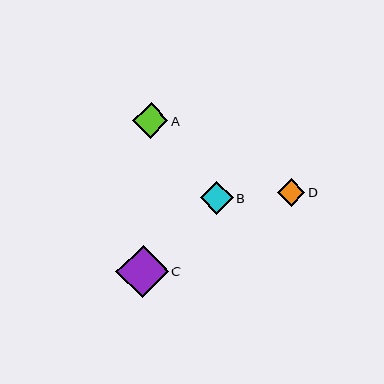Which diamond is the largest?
Diamond C is the largest with a size of approximately 53 pixels.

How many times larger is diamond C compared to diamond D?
Diamond C is approximately 1.9 times the size of diamond D.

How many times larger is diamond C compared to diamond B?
Diamond C is approximately 1.6 times the size of diamond B.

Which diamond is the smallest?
Diamond D is the smallest with a size of approximately 27 pixels.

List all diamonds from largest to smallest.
From largest to smallest: C, A, B, D.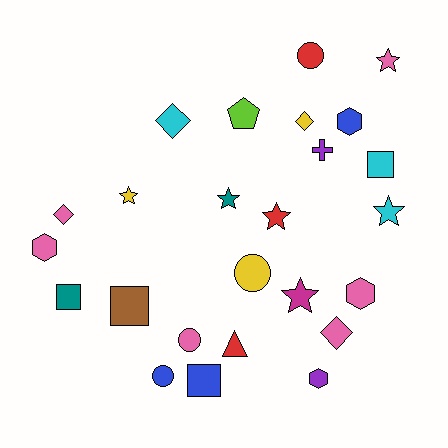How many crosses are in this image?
There is 1 cross.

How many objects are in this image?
There are 25 objects.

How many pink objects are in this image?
There are 6 pink objects.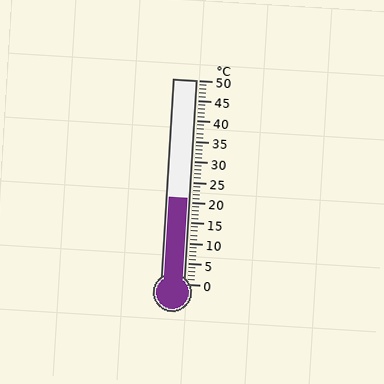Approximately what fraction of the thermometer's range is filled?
The thermometer is filled to approximately 40% of its range.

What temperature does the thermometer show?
The thermometer shows approximately 21°C.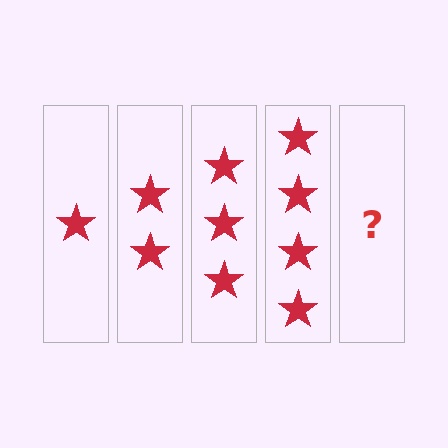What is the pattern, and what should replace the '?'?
The pattern is that each step adds one more star. The '?' should be 5 stars.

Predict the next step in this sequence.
The next step is 5 stars.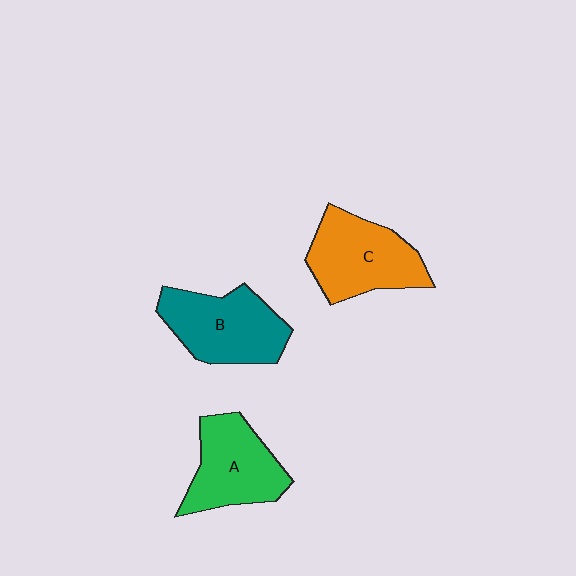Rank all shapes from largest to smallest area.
From largest to smallest: B (teal), C (orange), A (green).